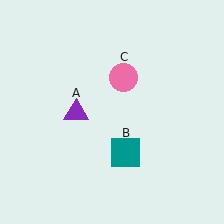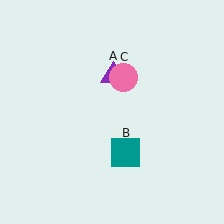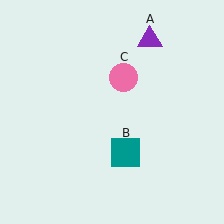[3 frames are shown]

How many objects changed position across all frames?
1 object changed position: purple triangle (object A).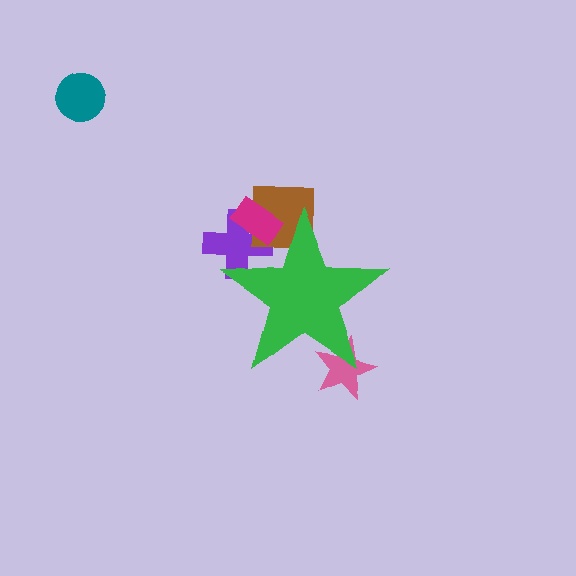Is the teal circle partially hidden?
No, the teal circle is fully visible.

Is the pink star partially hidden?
Yes, the pink star is partially hidden behind the green star.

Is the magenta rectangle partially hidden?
Yes, the magenta rectangle is partially hidden behind the green star.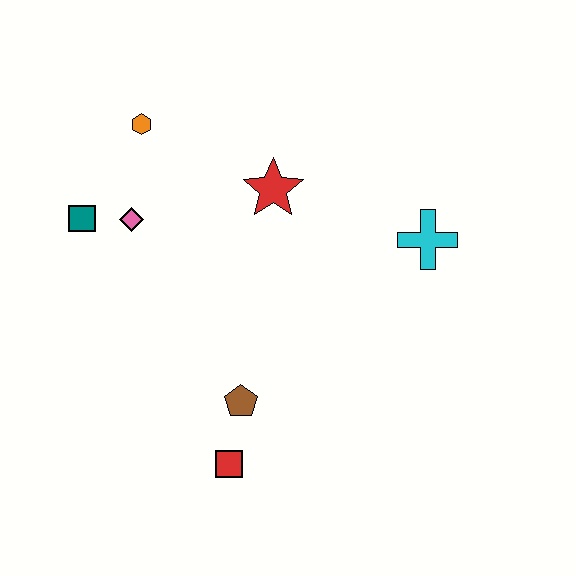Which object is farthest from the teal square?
The cyan cross is farthest from the teal square.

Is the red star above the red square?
Yes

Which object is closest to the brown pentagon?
The red square is closest to the brown pentagon.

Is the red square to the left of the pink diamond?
No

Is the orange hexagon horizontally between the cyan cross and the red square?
No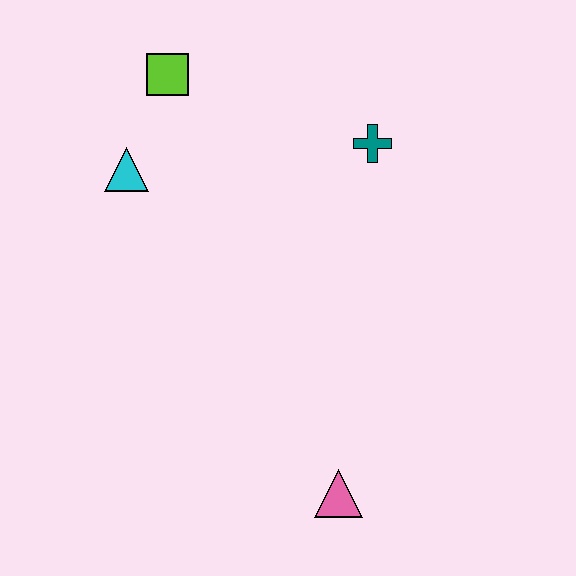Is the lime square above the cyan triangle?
Yes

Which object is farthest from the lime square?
The pink triangle is farthest from the lime square.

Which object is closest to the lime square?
The cyan triangle is closest to the lime square.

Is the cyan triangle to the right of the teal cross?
No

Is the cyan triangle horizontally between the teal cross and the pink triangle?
No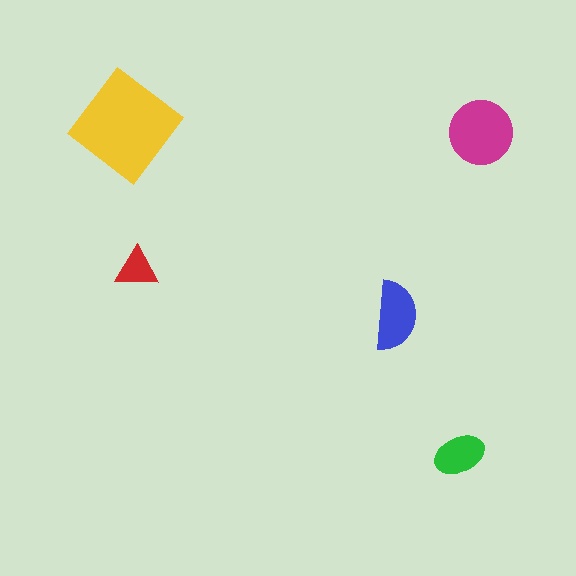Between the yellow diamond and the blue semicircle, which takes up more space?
The yellow diamond.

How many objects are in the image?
There are 5 objects in the image.